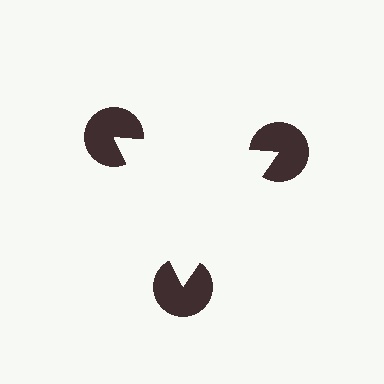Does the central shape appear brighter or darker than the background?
It typically appears slightly brighter than the background, even though no actual brightness change is drawn.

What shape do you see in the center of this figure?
An illusory triangle — its edges are inferred from the aligned wedge cuts in the pac-man discs, not physically drawn.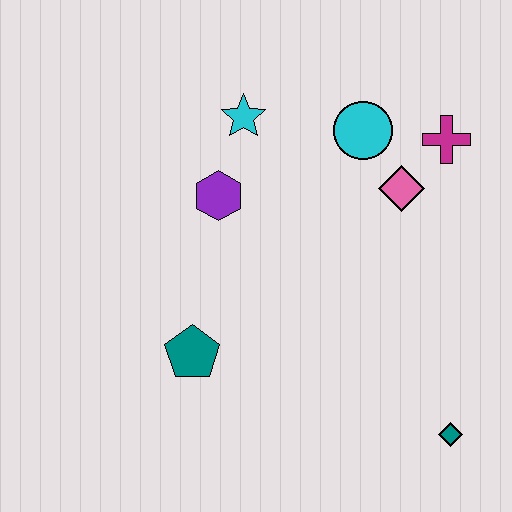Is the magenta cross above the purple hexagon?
Yes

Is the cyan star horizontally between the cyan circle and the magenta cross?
No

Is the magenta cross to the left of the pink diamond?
No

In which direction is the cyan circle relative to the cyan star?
The cyan circle is to the right of the cyan star.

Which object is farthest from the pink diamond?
The teal pentagon is farthest from the pink diamond.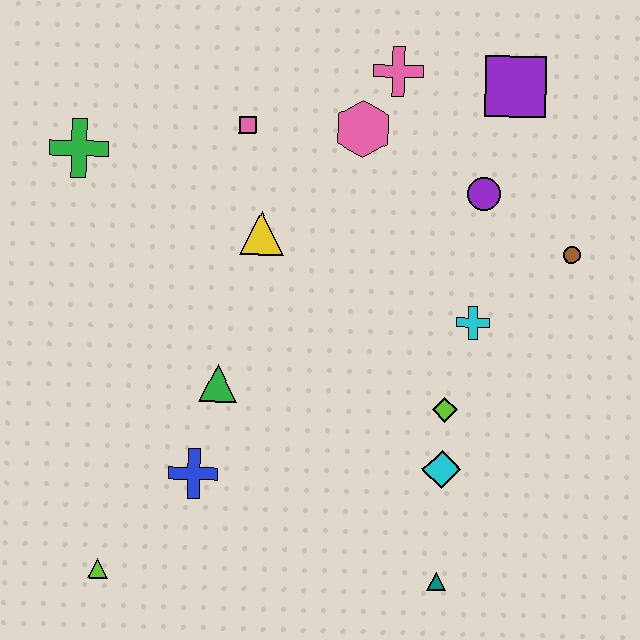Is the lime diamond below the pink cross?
Yes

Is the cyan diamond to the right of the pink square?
Yes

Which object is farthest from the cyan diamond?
The green cross is farthest from the cyan diamond.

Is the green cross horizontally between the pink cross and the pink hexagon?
No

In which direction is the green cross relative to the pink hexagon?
The green cross is to the left of the pink hexagon.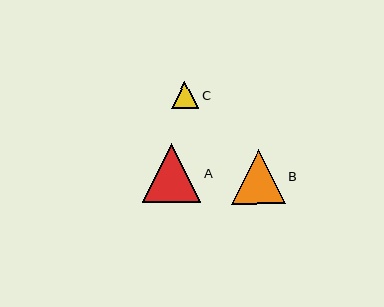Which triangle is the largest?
Triangle A is the largest with a size of approximately 58 pixels.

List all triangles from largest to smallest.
From largest to smallest: A, B, C.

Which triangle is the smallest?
Triangle C is the smallest with a size of approximately 27 pixels.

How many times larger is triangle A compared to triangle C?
Triangle A is approximately 2.2 times the size of triangle C.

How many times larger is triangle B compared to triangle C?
Triangle B is approximately 2.0 times the size of triangle C.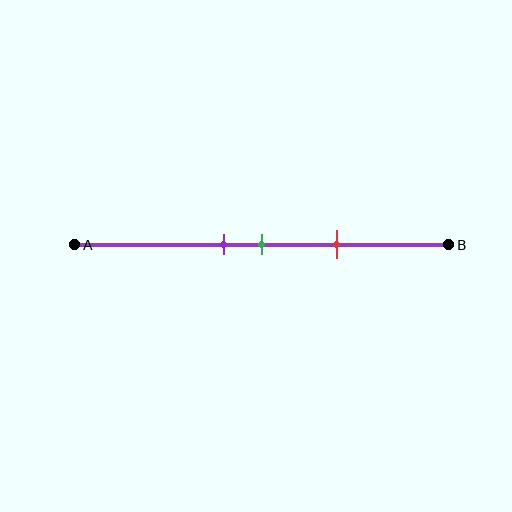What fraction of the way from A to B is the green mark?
The green mark is approximately 50% (0.5) of the way from A to B.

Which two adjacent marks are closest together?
The purple and green marks are the closest adjacent pair.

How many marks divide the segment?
There are 3 marks dividing the segment.